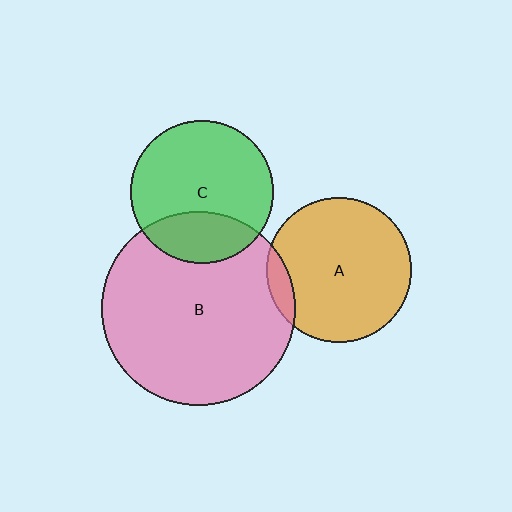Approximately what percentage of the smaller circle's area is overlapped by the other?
Approximately 10%.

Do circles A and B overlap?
Yes.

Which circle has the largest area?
Circle B (pink).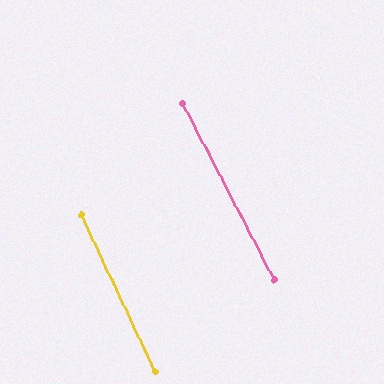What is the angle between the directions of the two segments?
Approximately 2 degrees.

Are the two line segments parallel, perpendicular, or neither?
Parallel — their directions differ by only 1.8°.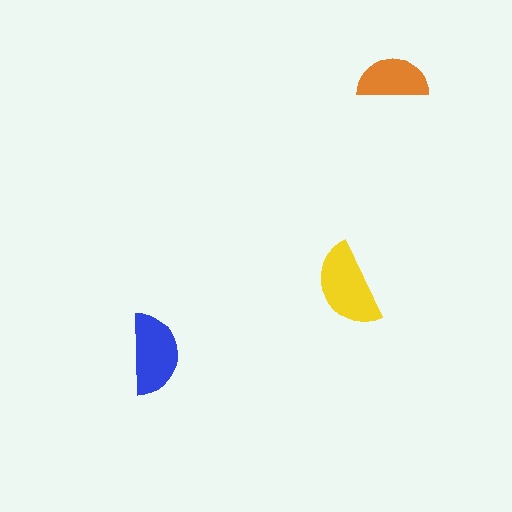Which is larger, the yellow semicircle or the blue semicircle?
The yellow one.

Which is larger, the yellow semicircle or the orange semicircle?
The yellow one.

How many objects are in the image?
There are 3 objects in the image.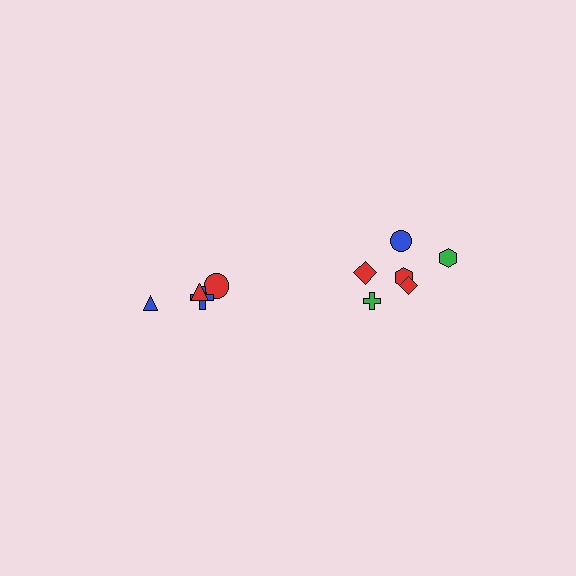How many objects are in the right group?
There are 6 objects.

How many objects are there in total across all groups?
There are 10 objects.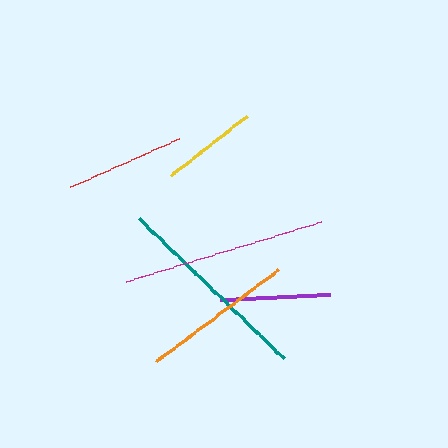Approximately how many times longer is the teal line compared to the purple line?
The teal line is approximately 1.8 times the length of the purple line.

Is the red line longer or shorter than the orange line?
The orange line is longer than the red line.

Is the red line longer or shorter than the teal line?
The teal line is longer than the red line.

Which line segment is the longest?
The magenta line is the longest at approximately 204 pixels.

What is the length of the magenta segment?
The magenta segment is approximately 204 pixels long.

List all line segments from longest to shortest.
From longest to shortest: magenta, teal, orange, red, purple, yellow.